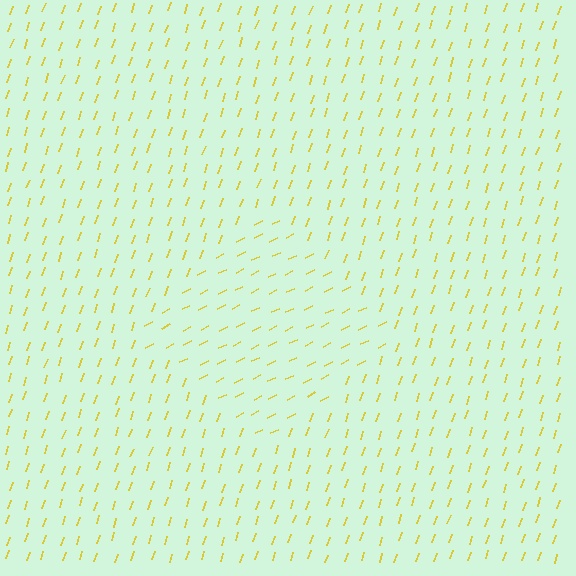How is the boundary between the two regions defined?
The boundary is defined purely by a change in line orientation (approximately 45 degrees difference). All lines are the same color and thickness.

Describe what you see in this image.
The image is filled with small yellow line segments. A diamond region in the image has lines oriented differently from the surrounding lines, creating a visible texture boundary.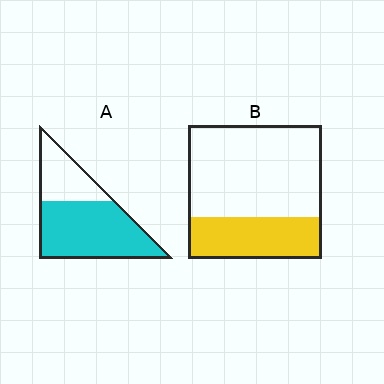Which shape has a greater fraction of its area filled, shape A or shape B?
Shape A.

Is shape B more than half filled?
No.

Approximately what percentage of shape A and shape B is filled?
A is approximately 70% and B is approximately 30%.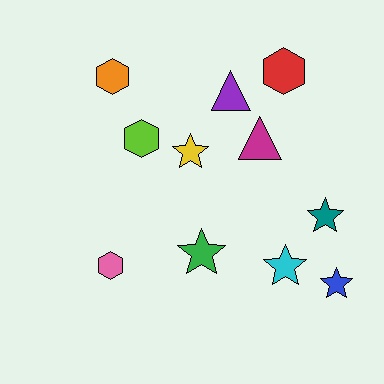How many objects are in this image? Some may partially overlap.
There are 11 objects.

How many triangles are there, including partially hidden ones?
There are 2 triangles.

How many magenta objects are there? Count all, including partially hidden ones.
There is 1 magenta object.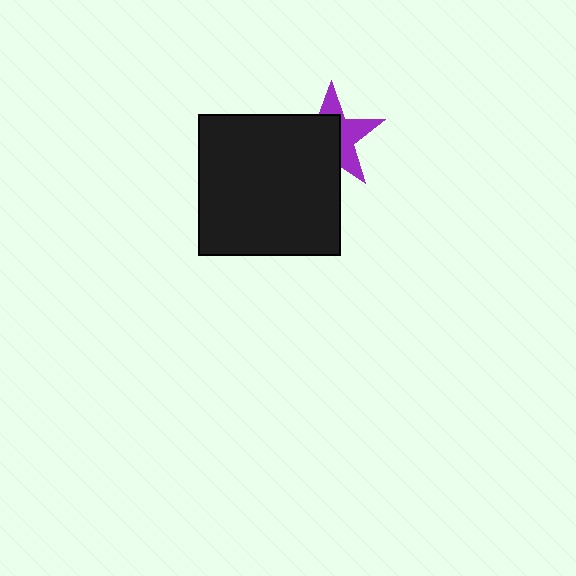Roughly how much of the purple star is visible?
A small part of it is visible (roughly 42%).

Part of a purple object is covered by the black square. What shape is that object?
It is a star.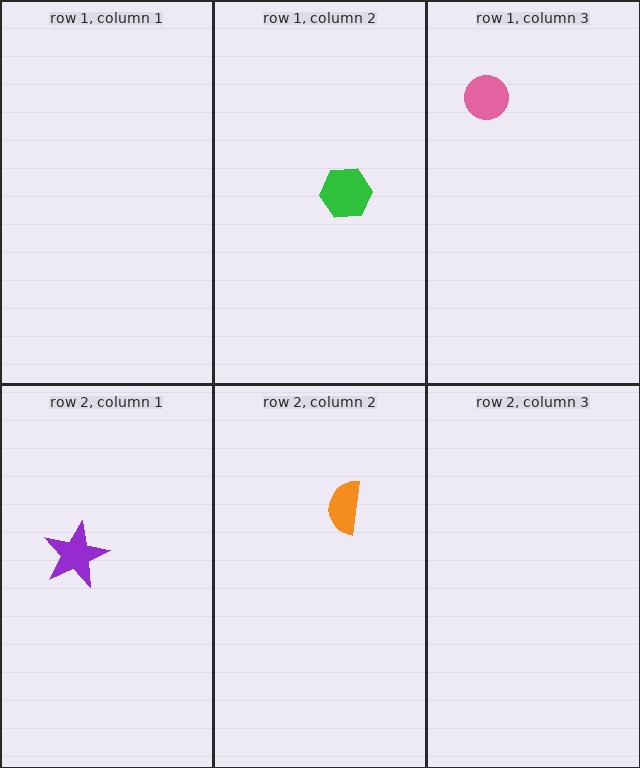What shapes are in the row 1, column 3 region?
The pink circle.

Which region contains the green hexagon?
The row 1, column 2 region.